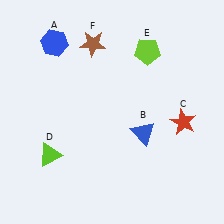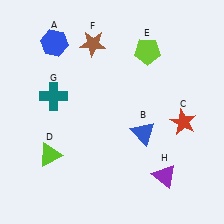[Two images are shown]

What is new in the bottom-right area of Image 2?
A purple triangle (H) was added in the bottom-right area of Image 2.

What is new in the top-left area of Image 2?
A teal cross (G) was added in the top-left area of Image 2.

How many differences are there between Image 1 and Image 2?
There are 2 differences between the two images.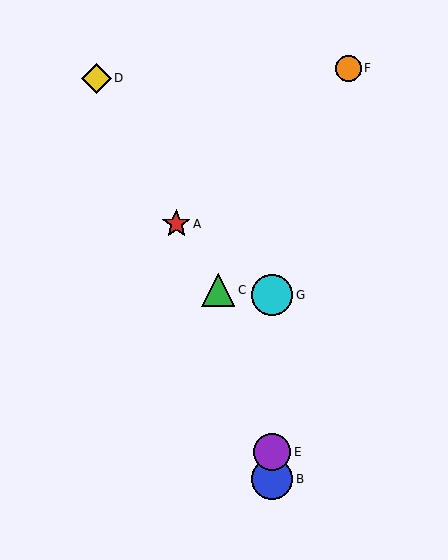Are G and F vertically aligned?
No, G is at x≈272 and F is at x≈348.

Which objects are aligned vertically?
Objects B, E, G are aligned vertically.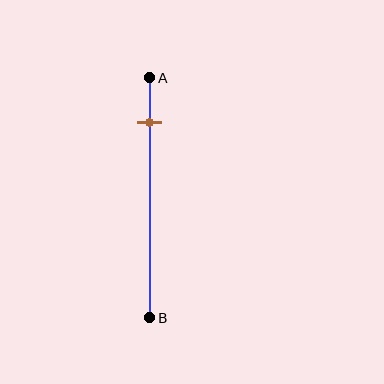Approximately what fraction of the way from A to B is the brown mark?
The brown mark is approximately 20% of the way from A to B.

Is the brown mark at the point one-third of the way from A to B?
No, the mark is at about 20% from A, not at the 33% one-third point.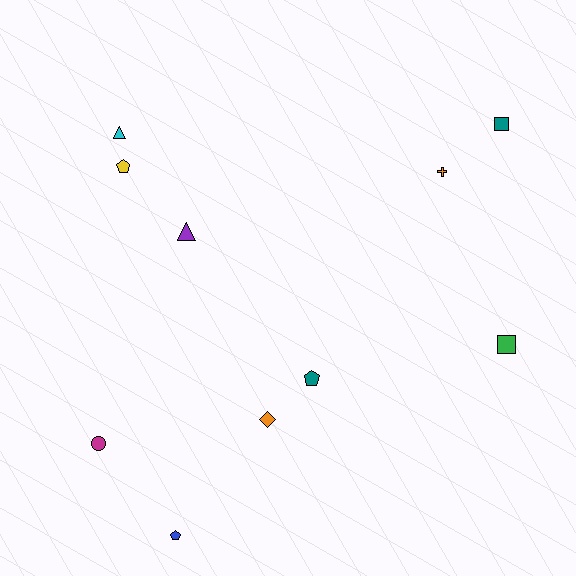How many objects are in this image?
There are 10 objects.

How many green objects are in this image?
There is 1 green object.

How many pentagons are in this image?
There are 3 pentagons.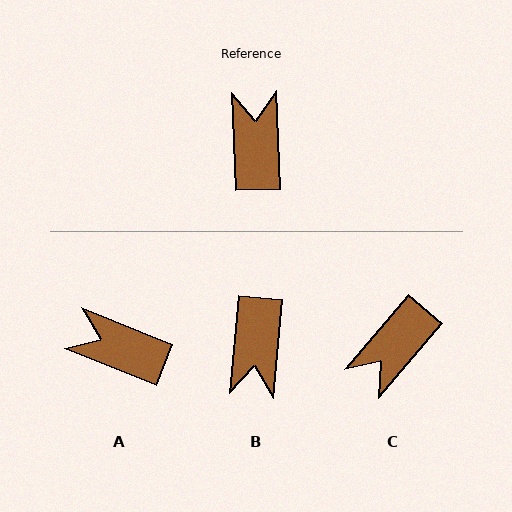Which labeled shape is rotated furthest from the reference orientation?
B, about 172 degrees away.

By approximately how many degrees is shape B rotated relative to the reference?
Approximately 172 degrees counter-clockwise.